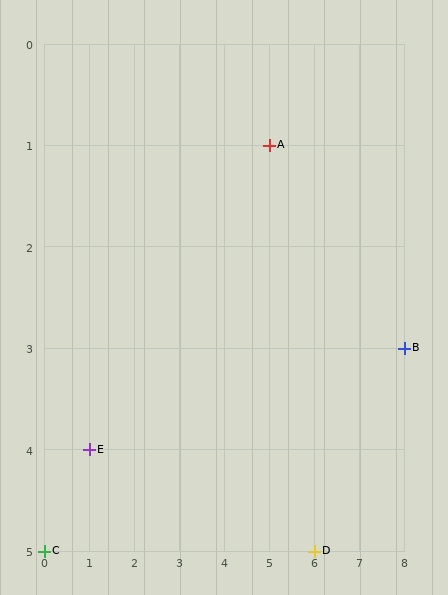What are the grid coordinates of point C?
Point C is at grid coordinates (0, 5).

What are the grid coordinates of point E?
Point E is at grid coordinates (1, 4).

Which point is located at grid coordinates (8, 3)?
Point B is at (8, 3).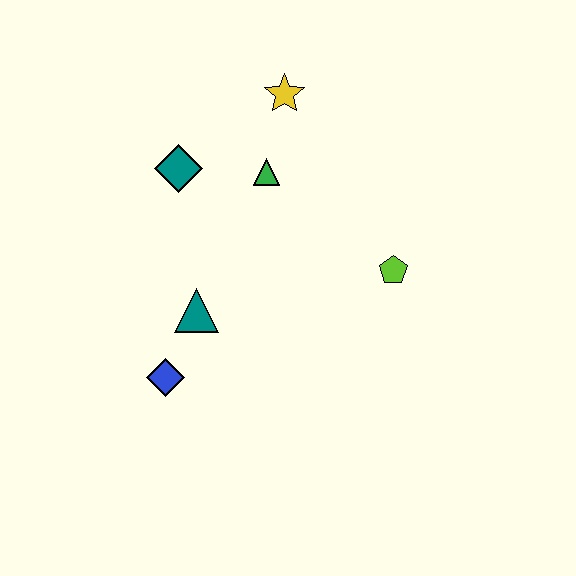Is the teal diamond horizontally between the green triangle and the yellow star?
No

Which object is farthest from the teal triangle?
The yellow star is farthest from the teal triangle.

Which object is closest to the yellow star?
The green triangle is closest to the yellow star.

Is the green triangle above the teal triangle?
Yes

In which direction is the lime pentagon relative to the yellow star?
The lime pentagon is below the yellow star.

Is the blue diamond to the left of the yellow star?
Yes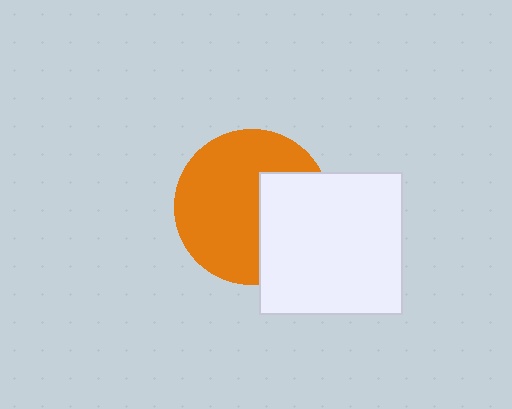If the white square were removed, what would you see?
You would see the complete orange circle.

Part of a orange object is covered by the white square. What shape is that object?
It is a circle.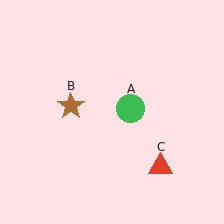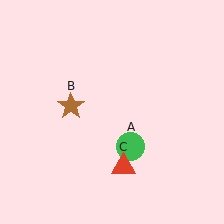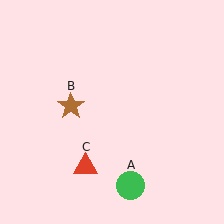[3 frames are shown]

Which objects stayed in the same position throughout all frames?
Brown star (object B) remained stationary.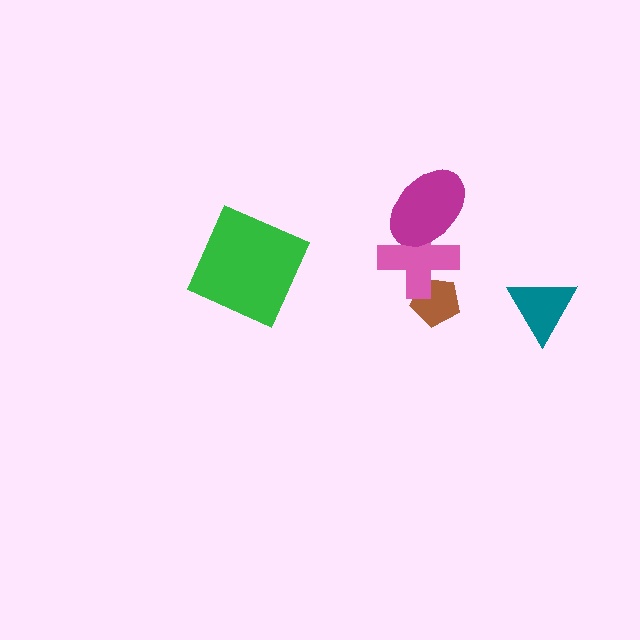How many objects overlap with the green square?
0 objects overlap with the green square.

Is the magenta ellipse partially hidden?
No, no other shape covers it.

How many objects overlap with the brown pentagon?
1 object overlaps with the brown pentagon.